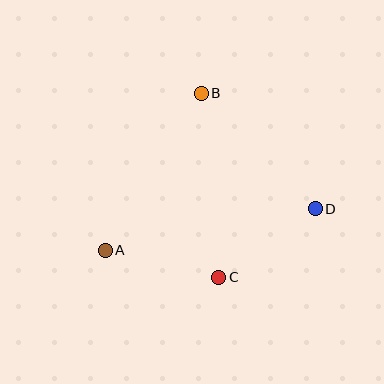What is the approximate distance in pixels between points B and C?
The distance between B and C is approximately 185 pixels.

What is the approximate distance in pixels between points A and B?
The distance between A and B is approximately 184 pixels.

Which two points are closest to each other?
Points A and C are closest to each other.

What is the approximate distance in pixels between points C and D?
The distance between C and D is approximately 118 pixels.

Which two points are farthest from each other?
Points A and D are farthest from each other.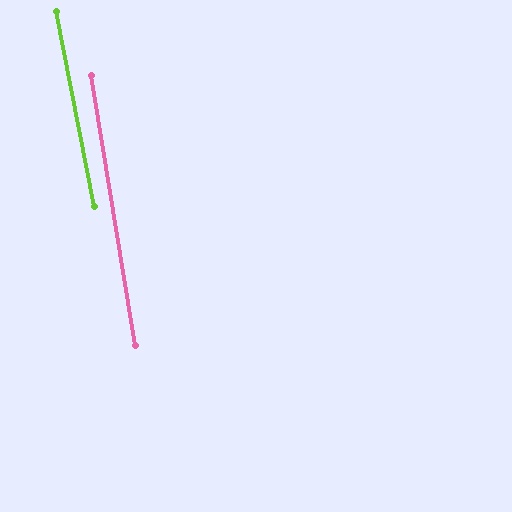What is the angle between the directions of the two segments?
Approximately 2 degrees.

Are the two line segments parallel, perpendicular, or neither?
Parallel — their directions differ by only 1.7°.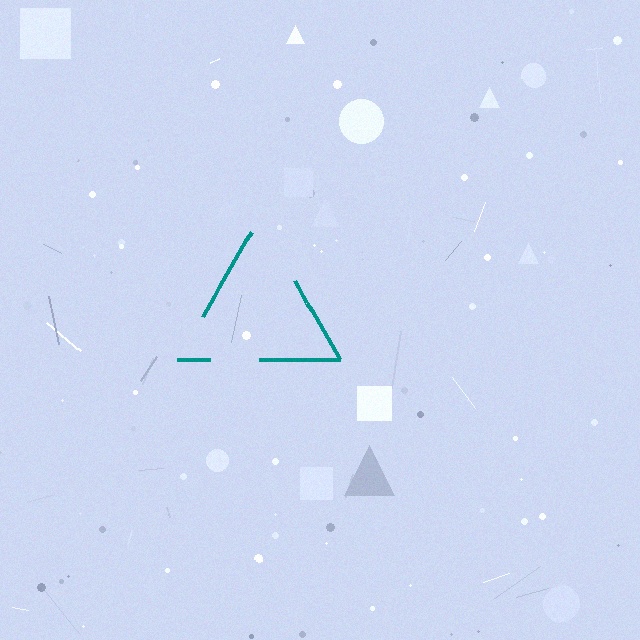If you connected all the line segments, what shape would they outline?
They would outline a triangle.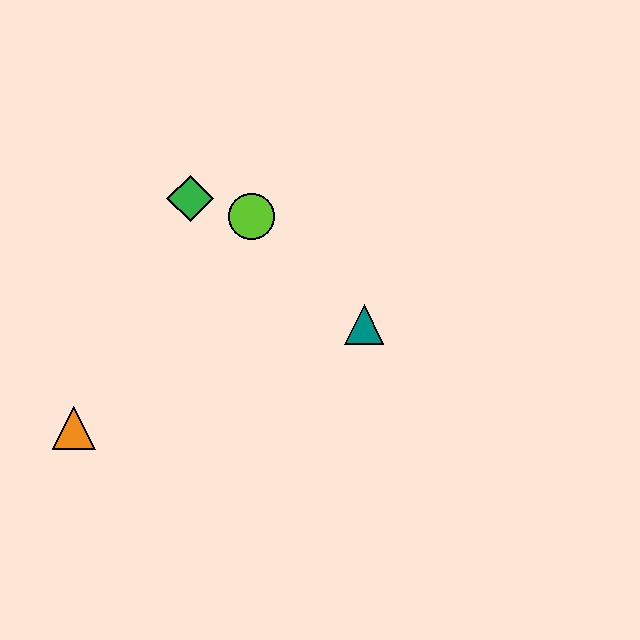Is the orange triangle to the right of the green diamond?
No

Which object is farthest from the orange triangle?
The teal triangle is farthest from the orange triangle.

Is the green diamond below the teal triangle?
No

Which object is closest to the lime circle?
The green diamond is closest to the lime circle.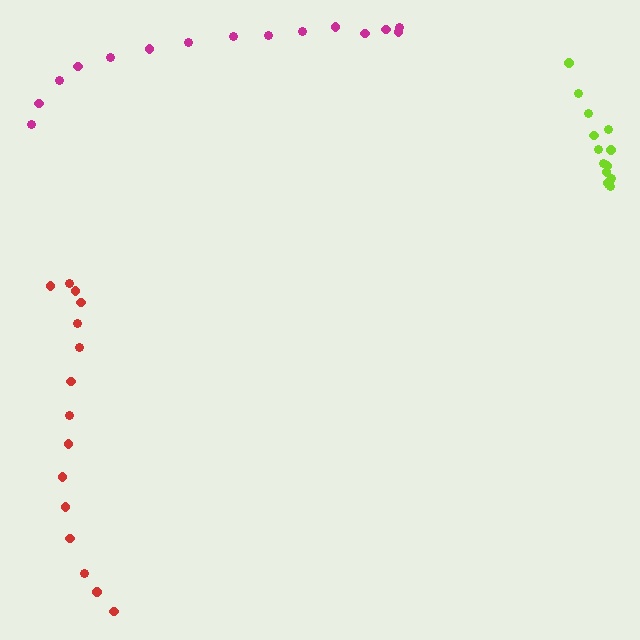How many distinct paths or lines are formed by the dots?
There are 3 distinct paths.